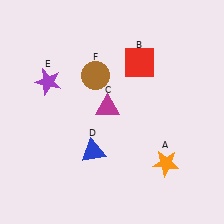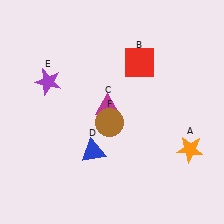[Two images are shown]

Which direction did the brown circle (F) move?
The brown circle (F) moved down.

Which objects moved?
The objects that moved are: the orange star (A), the brown circle (F).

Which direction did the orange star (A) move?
The orange star (A) moved right.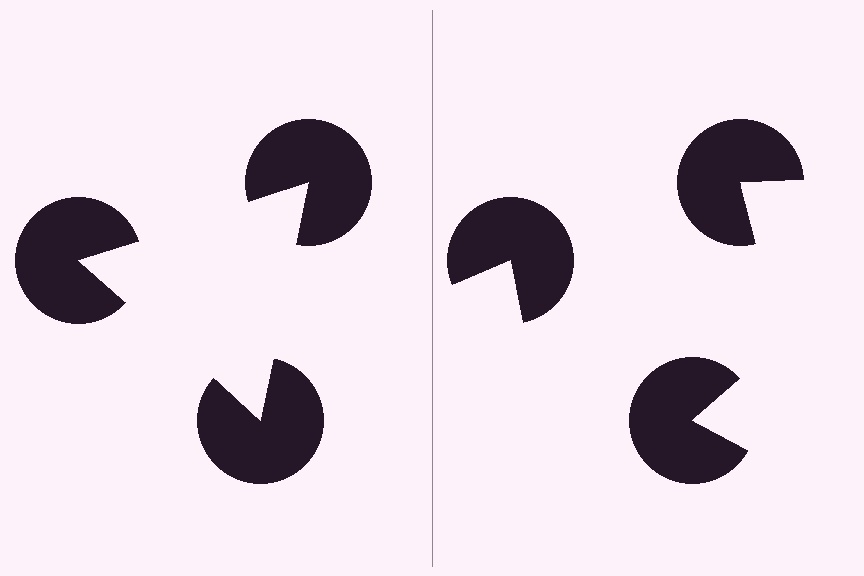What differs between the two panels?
The pac-man discs are positioned identically on both sides; only the wedge orientations differ. On the left they align to a triangle; on the right they are misaligned.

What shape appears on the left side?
An illusory triangle.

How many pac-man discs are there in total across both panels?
6 — 3 on each side.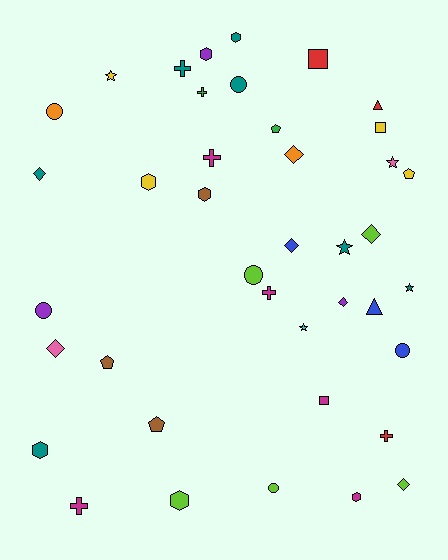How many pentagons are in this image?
There are 4 pentagons.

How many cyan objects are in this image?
There is 1 cyan object.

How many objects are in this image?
There are 40 objects.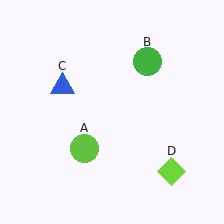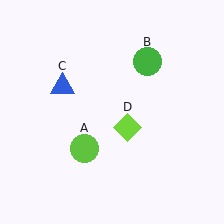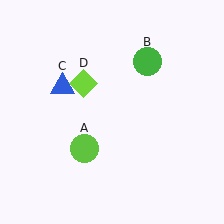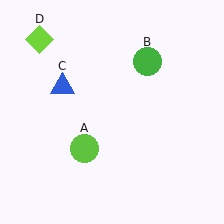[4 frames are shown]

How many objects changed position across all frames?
1 object changed position: lime diamond (object D).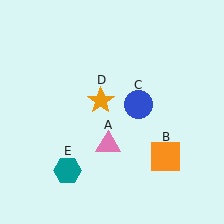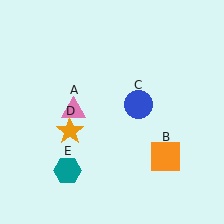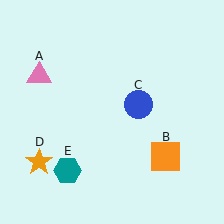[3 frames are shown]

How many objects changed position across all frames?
2 objects changed position: pink triangle (object A), orange star (object D).